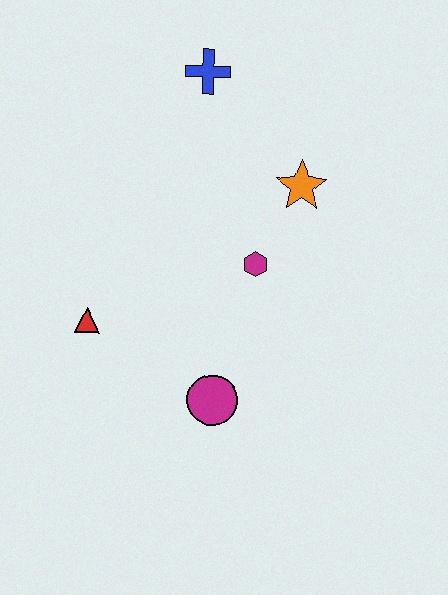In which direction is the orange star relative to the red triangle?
The orange star is to the right of the red triangle.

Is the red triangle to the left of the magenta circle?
Yes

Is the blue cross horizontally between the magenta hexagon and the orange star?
No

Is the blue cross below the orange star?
No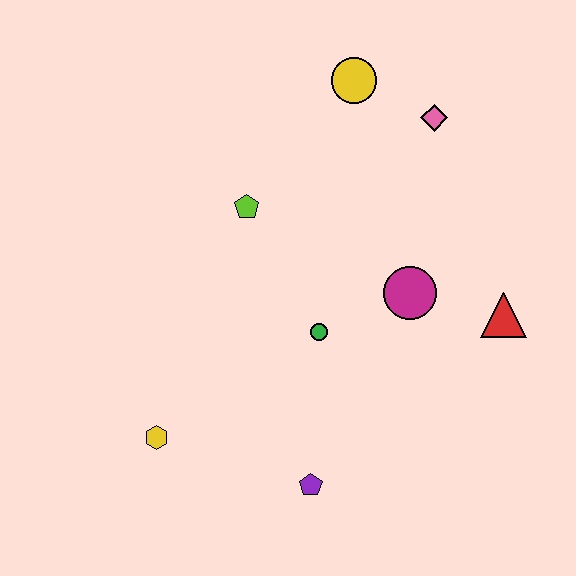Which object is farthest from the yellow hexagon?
The pink diamond is farthest from the yellow hexagon.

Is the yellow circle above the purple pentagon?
Yes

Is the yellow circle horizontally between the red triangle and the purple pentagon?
Yes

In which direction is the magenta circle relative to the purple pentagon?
The magenta circle is above the purple pentagon.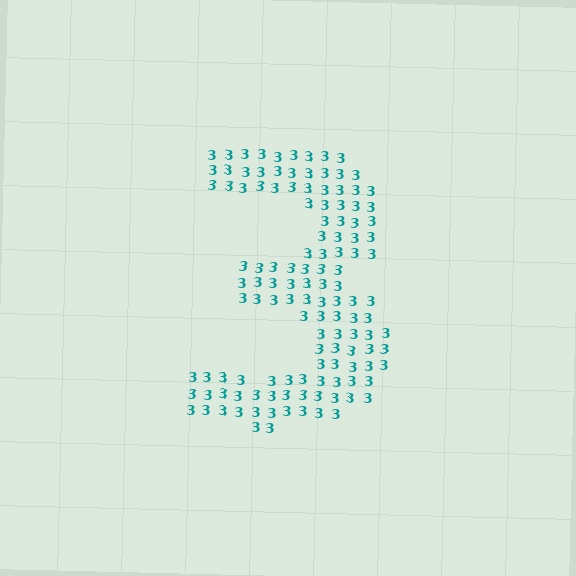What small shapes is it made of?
It is made of small digit 3's.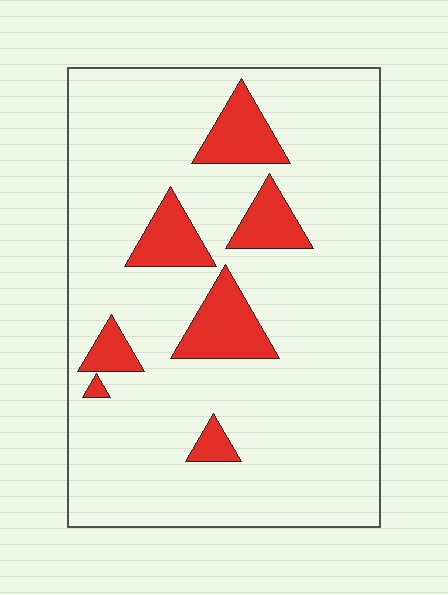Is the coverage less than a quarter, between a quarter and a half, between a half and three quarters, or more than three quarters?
Less than a quarter.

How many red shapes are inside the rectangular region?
7.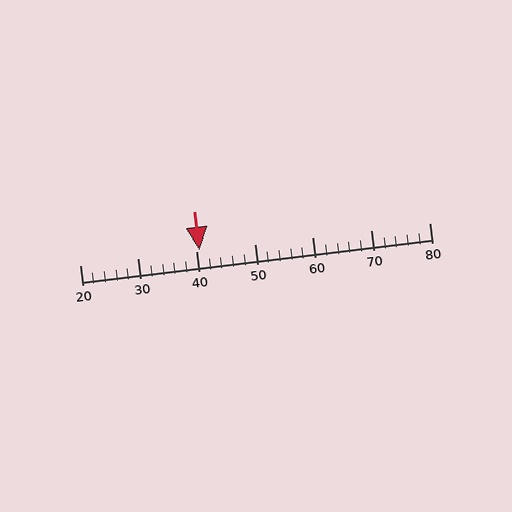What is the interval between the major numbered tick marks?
The major tick marks are spaced 10 units apart.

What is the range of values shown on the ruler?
The ruler shows values from 20 to 80.